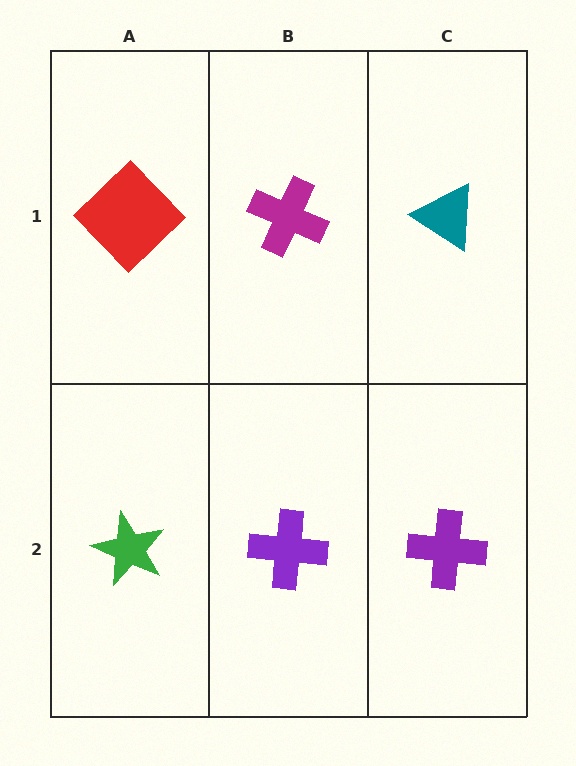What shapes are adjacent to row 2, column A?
A red diamond (row 1, column A), a purple cross (row 2, column B).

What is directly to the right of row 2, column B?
A purple cross.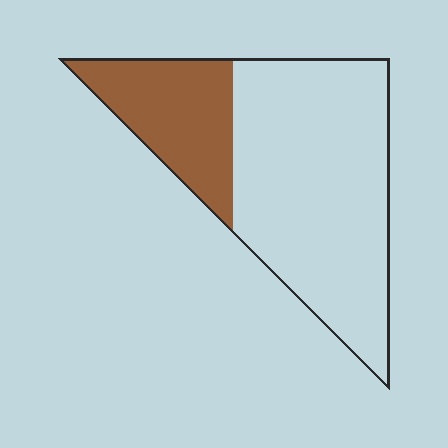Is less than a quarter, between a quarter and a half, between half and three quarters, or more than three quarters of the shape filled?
Between a quarter and a half.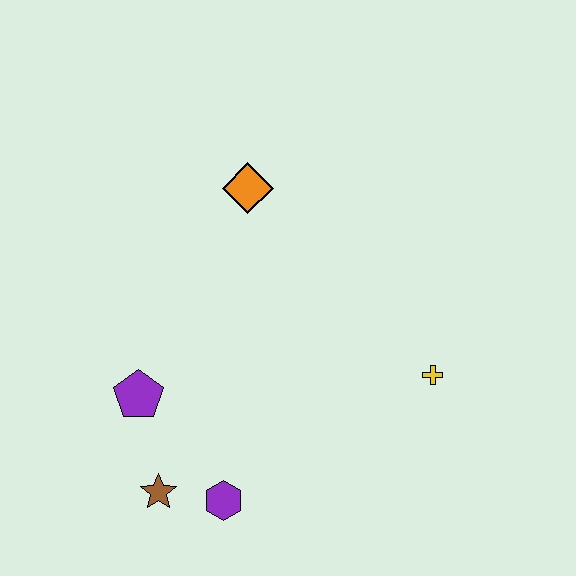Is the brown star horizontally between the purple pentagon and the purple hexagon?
Yes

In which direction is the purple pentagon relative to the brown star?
The purple pentagon is above the brown star.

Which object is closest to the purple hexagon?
The brown star is closest to the purple hexagon.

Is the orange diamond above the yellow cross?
Yes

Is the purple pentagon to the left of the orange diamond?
Yes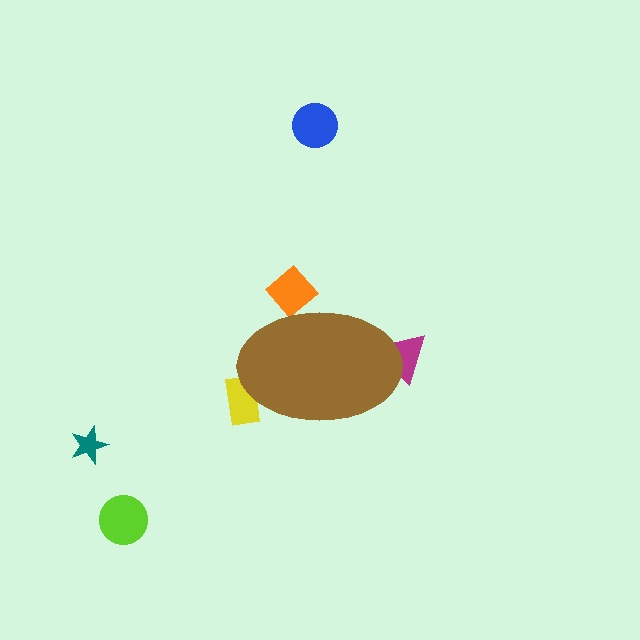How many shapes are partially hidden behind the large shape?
3 shapes are partially hidden.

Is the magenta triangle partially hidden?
Yes, the magenta triangle is partially hidden behind the brown ellipse.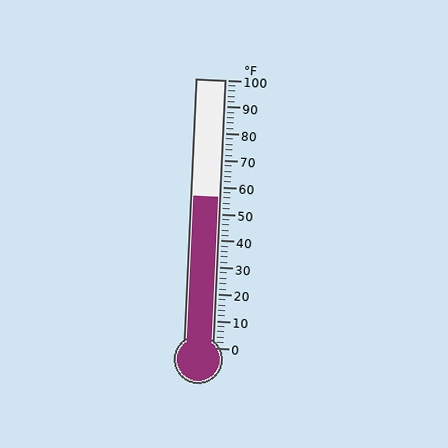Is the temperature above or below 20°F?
The temperature is above 20°F.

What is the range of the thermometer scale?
The thermometer scale ranges from 0°F to 100°F.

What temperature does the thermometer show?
The thermometer shows approximately 56°F.